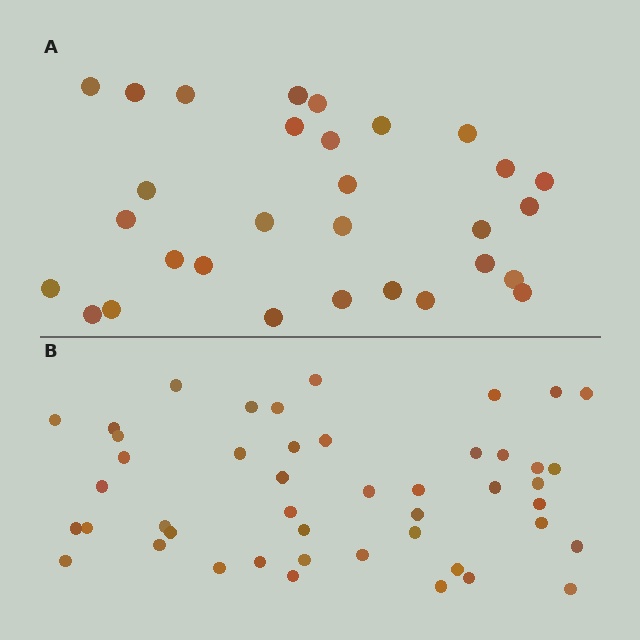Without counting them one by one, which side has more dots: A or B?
Region B (the bottom region) has more dots.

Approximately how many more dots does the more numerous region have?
Region B has approximately 15 more dots than region A.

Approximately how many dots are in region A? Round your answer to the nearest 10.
About 30 dots.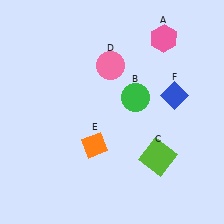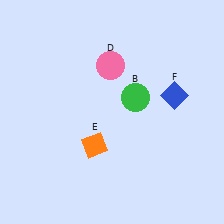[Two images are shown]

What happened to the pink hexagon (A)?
The pink hexagon (A) was removed in Image 2. It was in the top-right area of Image 1.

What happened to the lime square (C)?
The lime square (C) was removed in Image 2. It was in the bottom-right area of Image 1.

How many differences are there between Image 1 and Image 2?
There are 2 differences between the two images.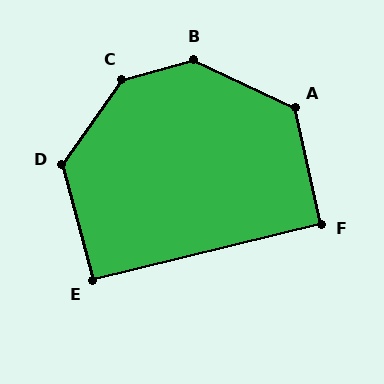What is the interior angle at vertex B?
Approximately 139 degrees (obtuse).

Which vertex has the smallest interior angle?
E, at approximately 91 degrees.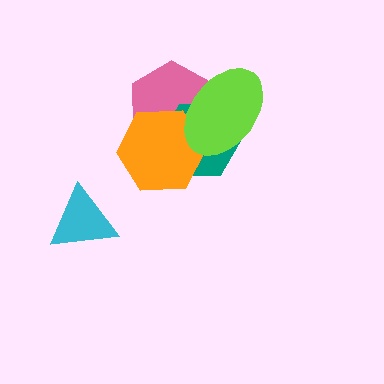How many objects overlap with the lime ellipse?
3 objects overlap with the lime ellipse.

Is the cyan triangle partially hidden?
No, no other shape covers it.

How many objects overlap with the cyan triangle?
0 objects overlap with the cyan triangle.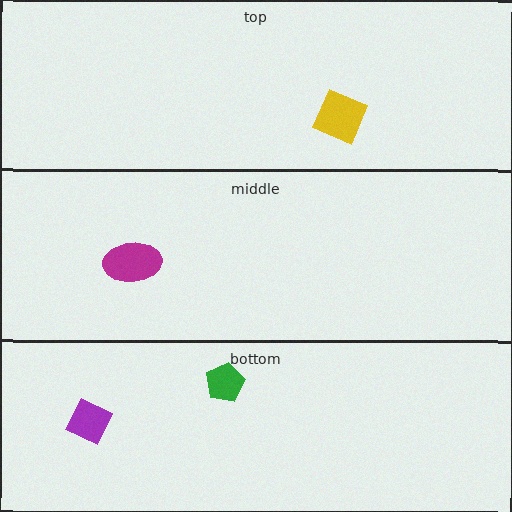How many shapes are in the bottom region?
2.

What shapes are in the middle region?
The magenta ellipse.